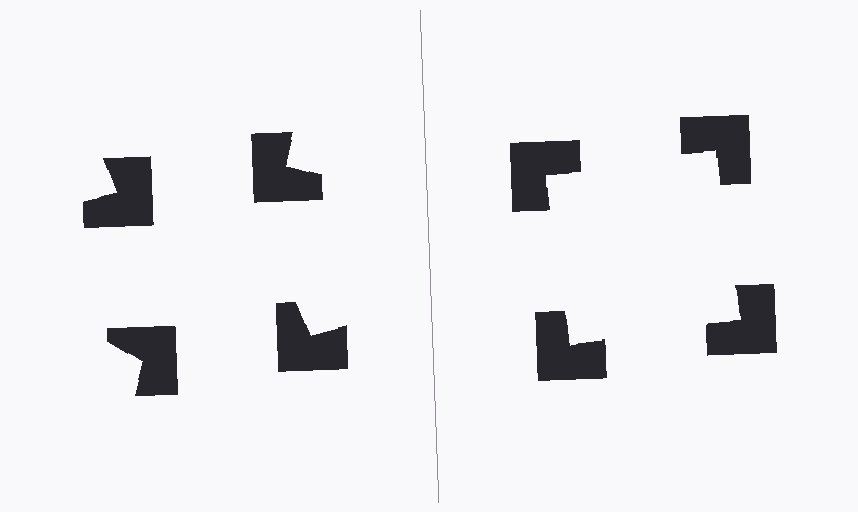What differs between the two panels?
The notched squares are positioned identically on both sides; only the wedge orientations differ. On the right they align to a square; on the left they are misaligned.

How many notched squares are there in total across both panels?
8 — 4 on each side.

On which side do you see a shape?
An illusory square appears on the right side. On the left side the wedge cuts are rotated, so no coherent shape forms.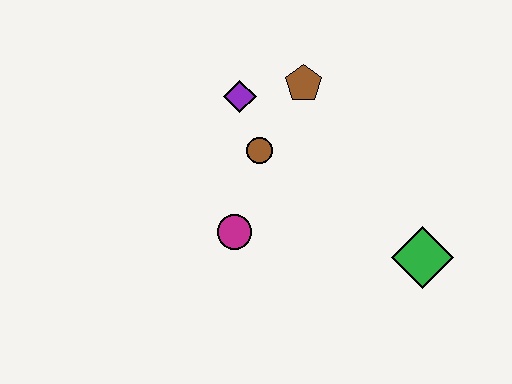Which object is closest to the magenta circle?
The brown circle is closest to the magenta circle.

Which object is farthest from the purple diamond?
The green diamond is farthest from the purple diamond.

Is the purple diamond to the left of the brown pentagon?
Yes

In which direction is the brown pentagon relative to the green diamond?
The brown pentagon is above the green diamond.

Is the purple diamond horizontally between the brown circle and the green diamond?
No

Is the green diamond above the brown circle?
No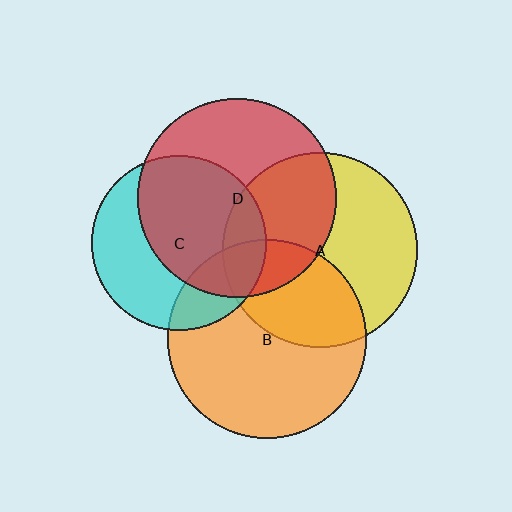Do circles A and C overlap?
Yes.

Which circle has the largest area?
Circle D (red).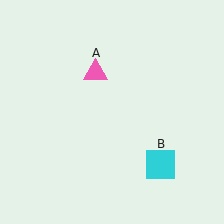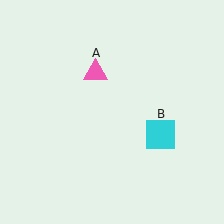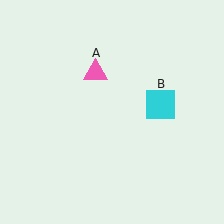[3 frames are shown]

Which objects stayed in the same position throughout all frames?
Pink triangle (object A) remained stationary.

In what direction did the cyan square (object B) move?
The cyan square (object B) moved up.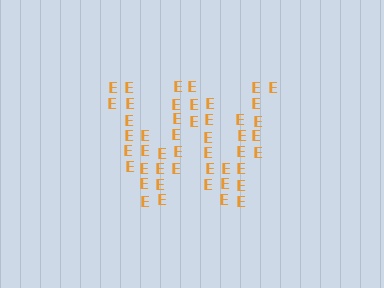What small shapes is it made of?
It is made of small letter E's.